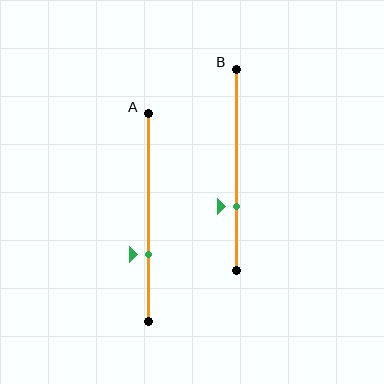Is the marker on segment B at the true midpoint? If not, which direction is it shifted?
No, the marker on segment B is shifted downward by about 19% of the segment length.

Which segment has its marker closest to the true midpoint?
Segment A has its marker closest to the true midpoint.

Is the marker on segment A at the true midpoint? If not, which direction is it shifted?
No, the marker on segment A is shifted downward by about 18% of the segment length.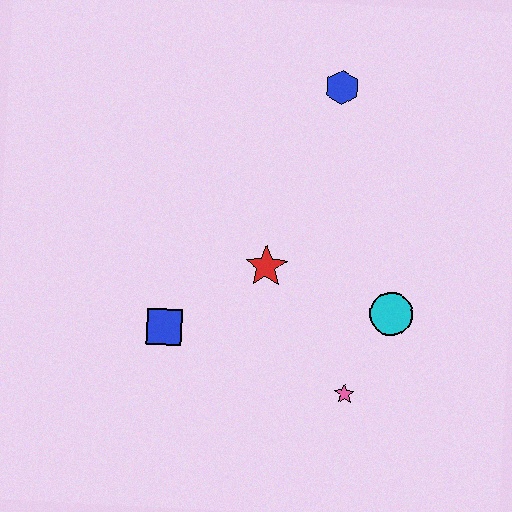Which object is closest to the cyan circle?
The pink star is closest to the cyan circle.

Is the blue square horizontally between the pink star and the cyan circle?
No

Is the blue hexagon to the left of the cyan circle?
Yes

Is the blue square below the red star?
Yes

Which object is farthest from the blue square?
The blue hexagon is farthest from the blue square.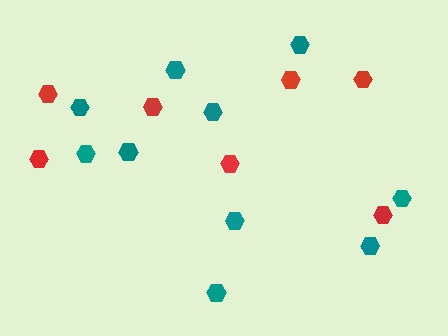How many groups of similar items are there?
There are 2 groups: one group of teal hexagons (10) and one group of red hexagons (7).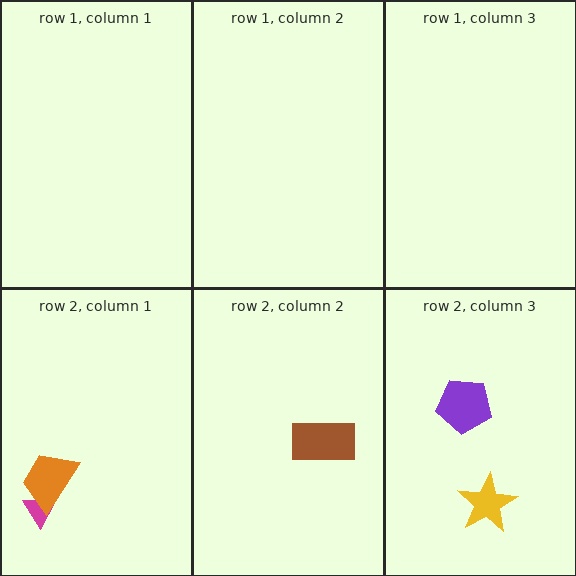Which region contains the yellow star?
The row 2, column 3 region.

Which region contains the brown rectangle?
The row 2, column 2 region.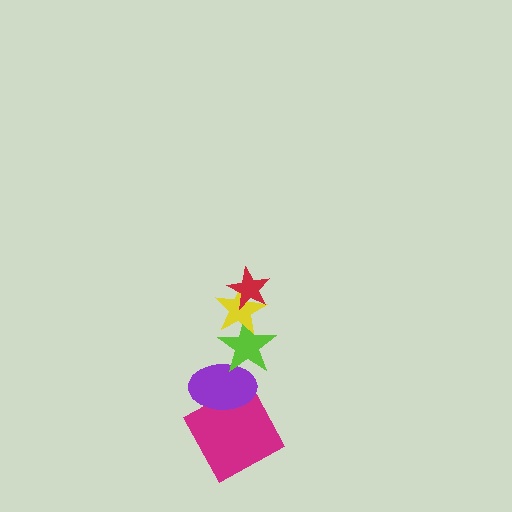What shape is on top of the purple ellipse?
The lime star is on top of the purple ellipse.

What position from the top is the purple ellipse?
The purple ellipse is 4th from the top.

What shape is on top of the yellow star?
The red star is on top of the yellow star.